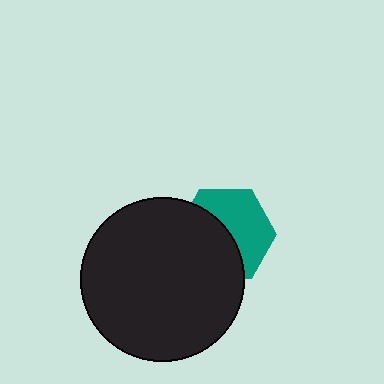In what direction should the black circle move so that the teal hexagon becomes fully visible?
The black circle should move toward the lower-left. That is the shortest direction to clear the overlap and leave the teal hexagon fully visible.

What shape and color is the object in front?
The object in front is a black circle.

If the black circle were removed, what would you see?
You would see the complete teal hexagon.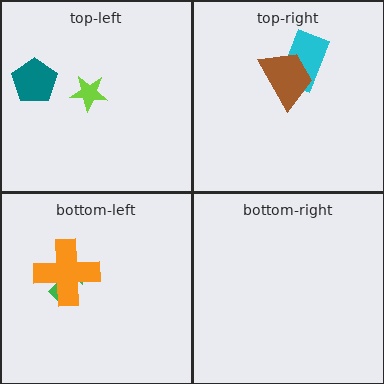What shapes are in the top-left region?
The lime star, the teal pentagon.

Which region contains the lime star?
The top-left region.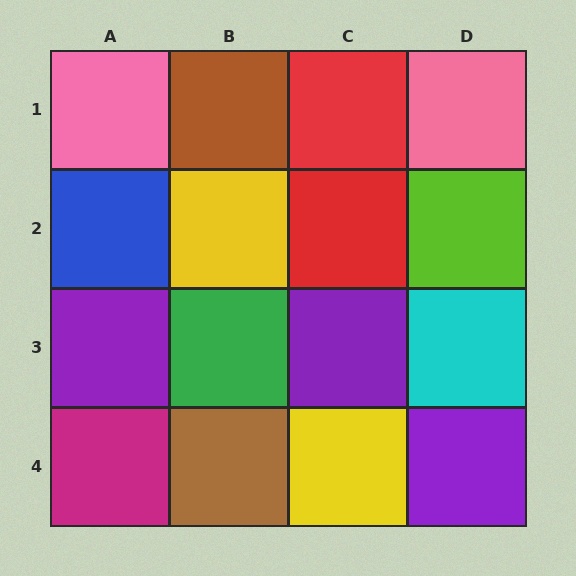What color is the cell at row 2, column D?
Lime.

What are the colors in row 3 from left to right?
Purple, green, purple, cyan.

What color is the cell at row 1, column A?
Pink.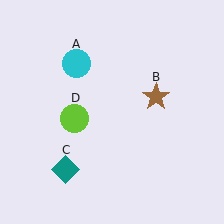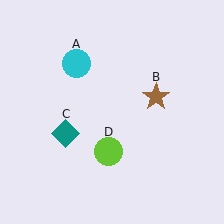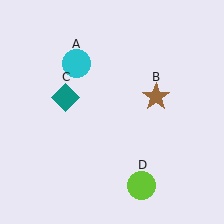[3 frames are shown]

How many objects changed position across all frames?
2 objects changed position: teal diamond (object C), lime circle (object D).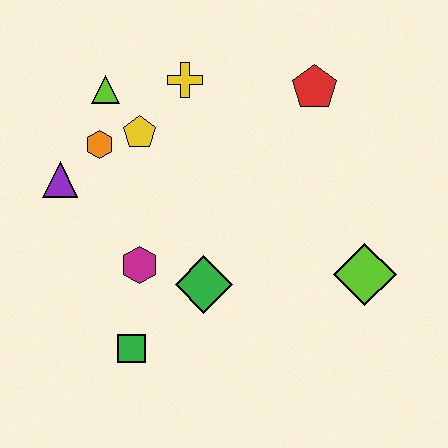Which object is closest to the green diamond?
The magenta hexagon is closest to the green diamond.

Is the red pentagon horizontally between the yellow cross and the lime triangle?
No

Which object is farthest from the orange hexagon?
The lime diamond is farthest from the orange hexagon.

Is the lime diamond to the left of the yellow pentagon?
No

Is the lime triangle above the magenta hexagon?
Yes